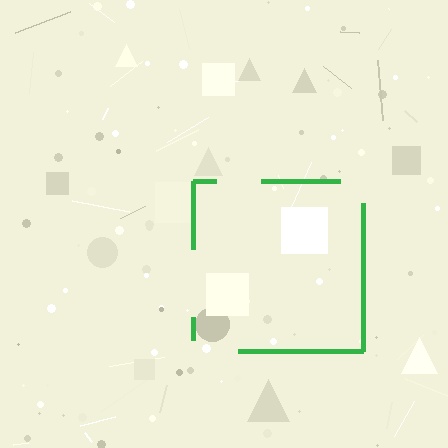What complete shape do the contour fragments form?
The contour fragments form a square.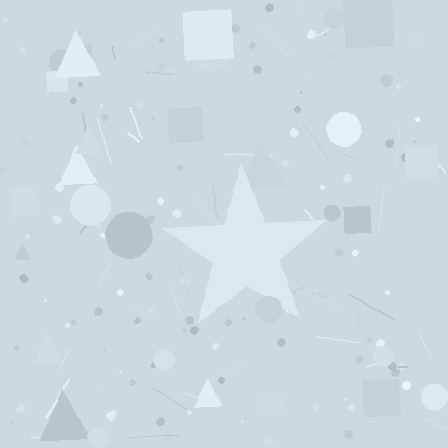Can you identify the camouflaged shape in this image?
The camouflaged shape is a star.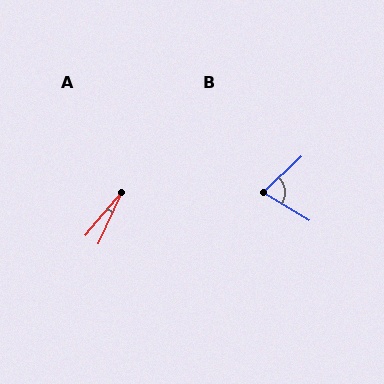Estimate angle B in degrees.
Approximately 75 degrees.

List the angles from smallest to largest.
A (16°), B (75°).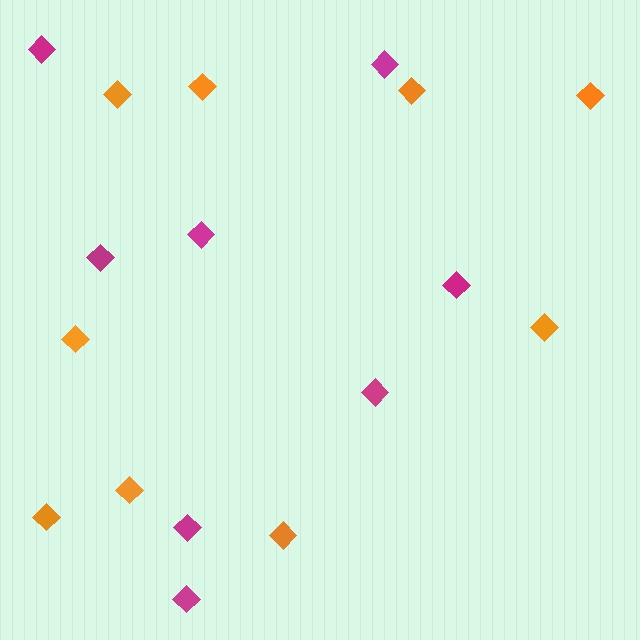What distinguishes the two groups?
There are 2 groups: one group of magenta diamonds (8) and one group of orange diamonds (9).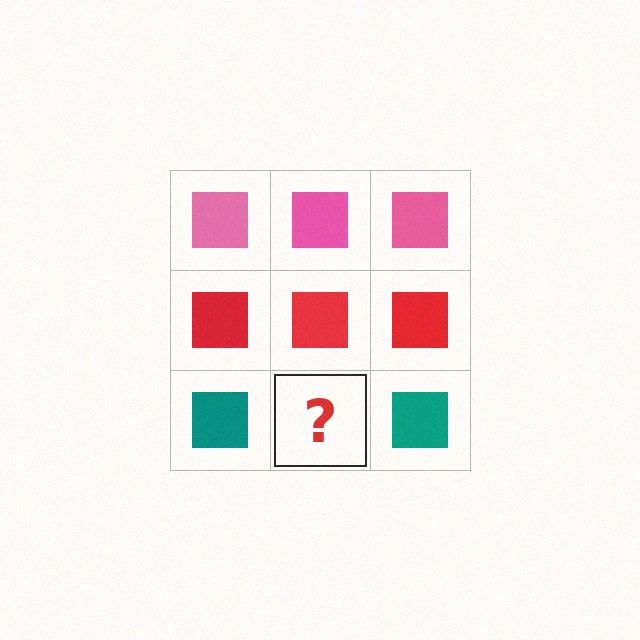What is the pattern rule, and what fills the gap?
The rule is that each row has a consistent color. The gap should be filled with a teal square.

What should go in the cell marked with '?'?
The missing cell should contain a teal square.